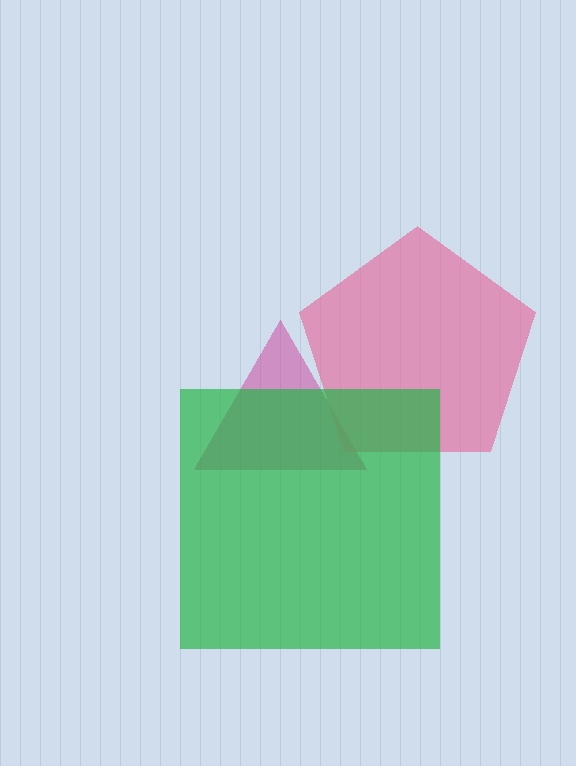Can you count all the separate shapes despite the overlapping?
Yes, there are 3 separate shapes.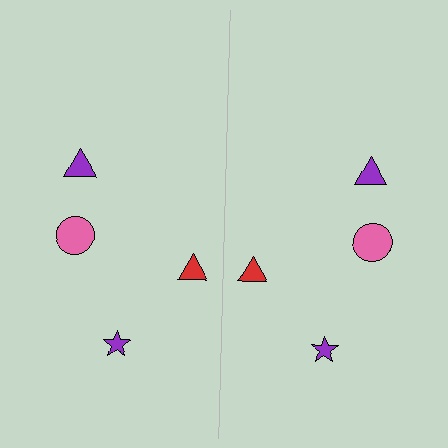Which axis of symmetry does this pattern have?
The pattern has a vertical axis of symmetry running through the center of the image.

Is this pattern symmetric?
Yes, this pattern has bilateral (reflection) symmetry.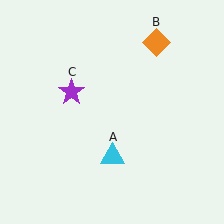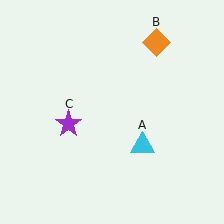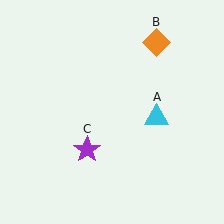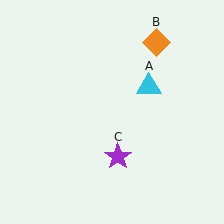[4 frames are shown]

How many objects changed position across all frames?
2 objects changed position: cyan triangle (object A), purple star (object C).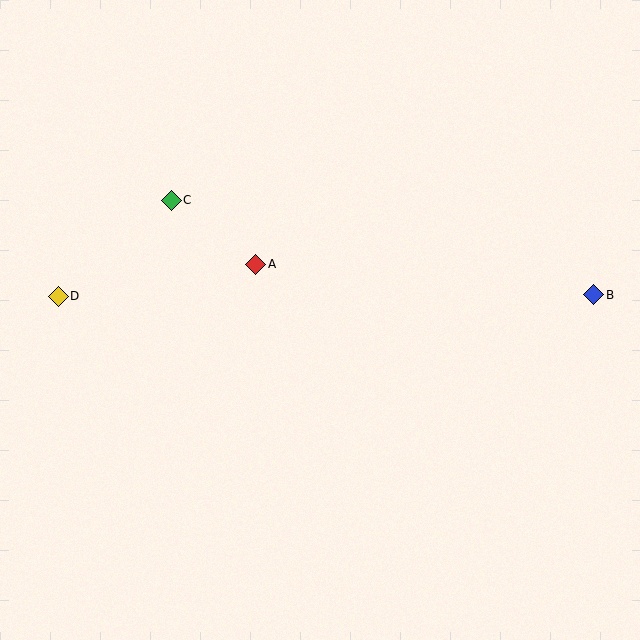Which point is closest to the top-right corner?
Point B is closest to the top-right corner.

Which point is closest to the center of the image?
Point A at (256, 264) is closest to the center.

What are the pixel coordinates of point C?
Point C is at (171, 200).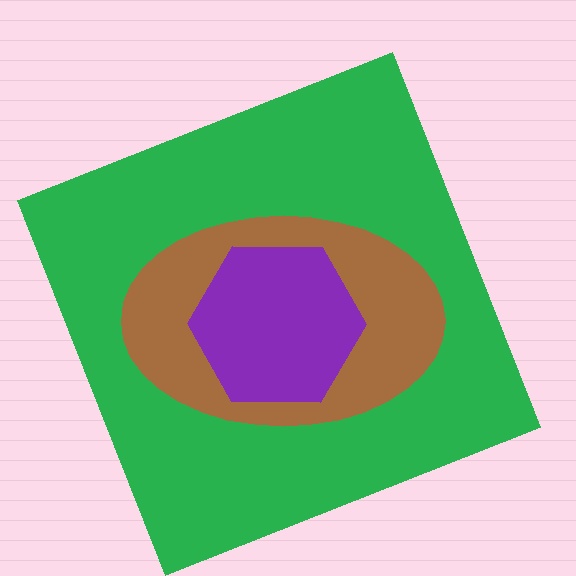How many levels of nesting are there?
3.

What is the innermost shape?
The purple hexagon.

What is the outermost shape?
The green square.